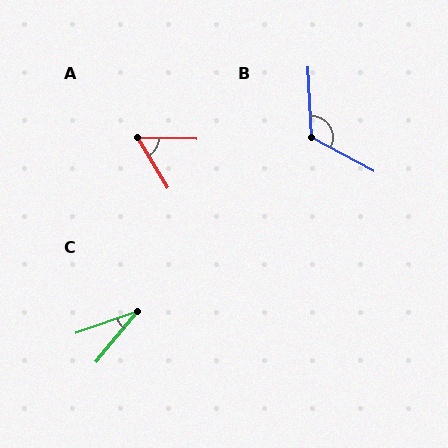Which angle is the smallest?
C, at approximately 31 degrees.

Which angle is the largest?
B, at approximately 121 degrees.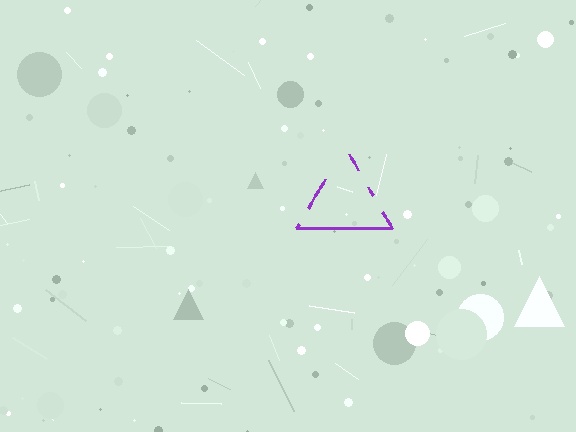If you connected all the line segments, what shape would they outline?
They would outline a triangle.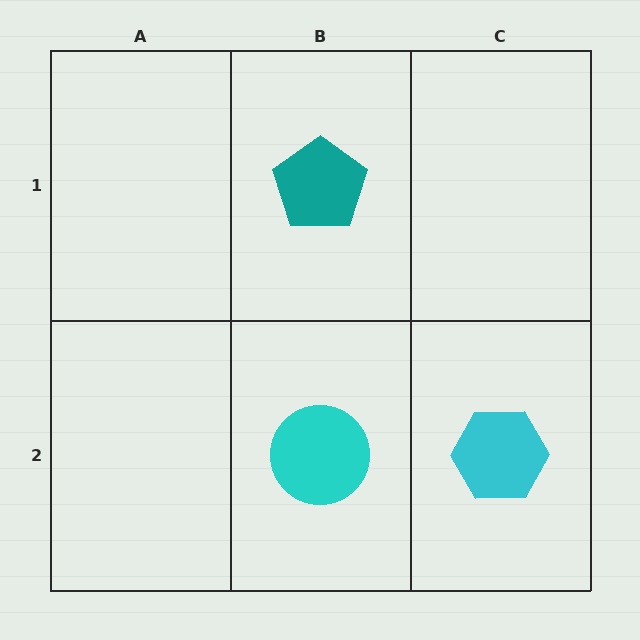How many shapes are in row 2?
2 shapes.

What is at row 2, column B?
A cyan circle.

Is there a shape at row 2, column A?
No, that cell is empty.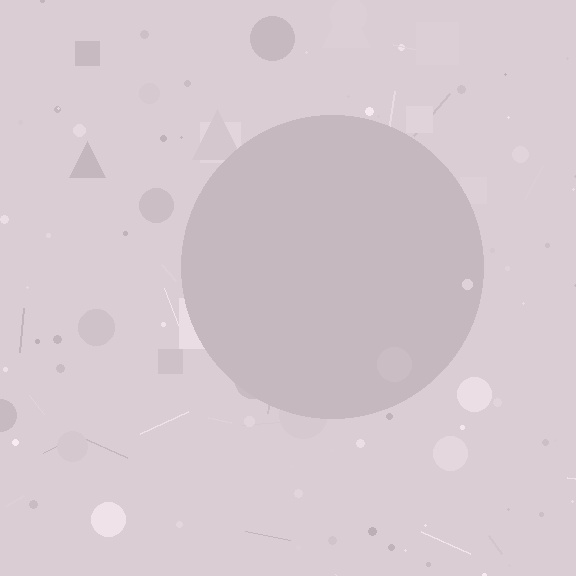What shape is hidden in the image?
A circle is hidden in the image.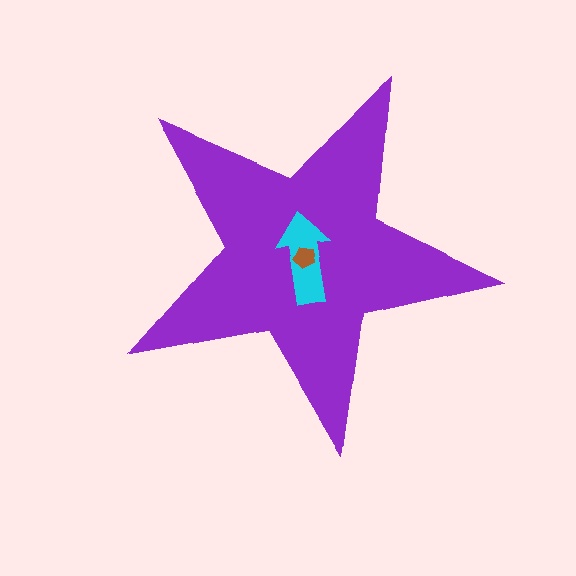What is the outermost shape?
The purple star.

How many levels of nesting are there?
3.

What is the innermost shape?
The brown pentagon.